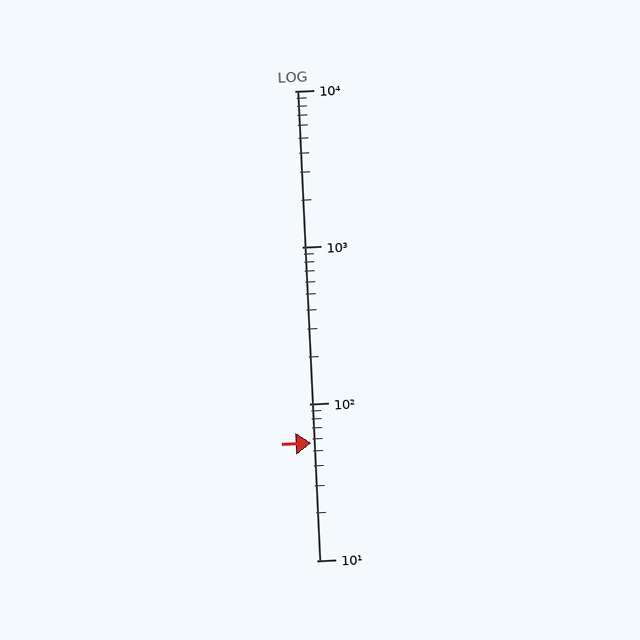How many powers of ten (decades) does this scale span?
The scale spans 3 decades, from 10 to 10000.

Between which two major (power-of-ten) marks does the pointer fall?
The pointer is between 10 and 100.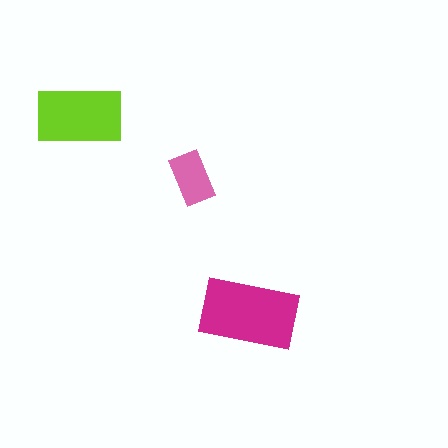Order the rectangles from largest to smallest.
the magenta one, the lime one, the pink one.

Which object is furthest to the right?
The magenta rectangle is rightmost.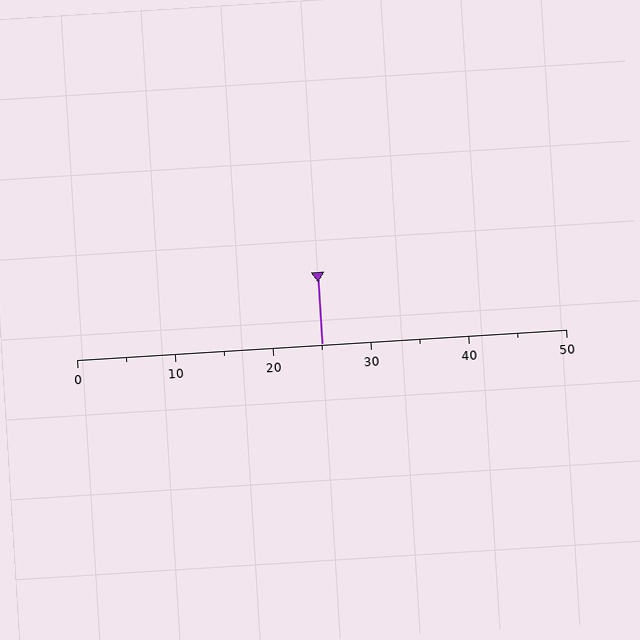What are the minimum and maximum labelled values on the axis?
The axis runs from 0 to 50.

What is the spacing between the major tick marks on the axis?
The major ticks are spaced 10 apart.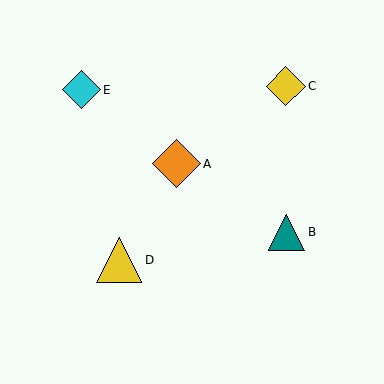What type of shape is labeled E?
Shape E is a cyan diamond.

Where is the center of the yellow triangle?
The center of the yellow triangle is at (119, 260).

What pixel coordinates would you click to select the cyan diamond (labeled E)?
Click at (82, 90) to select the cyan diamond E.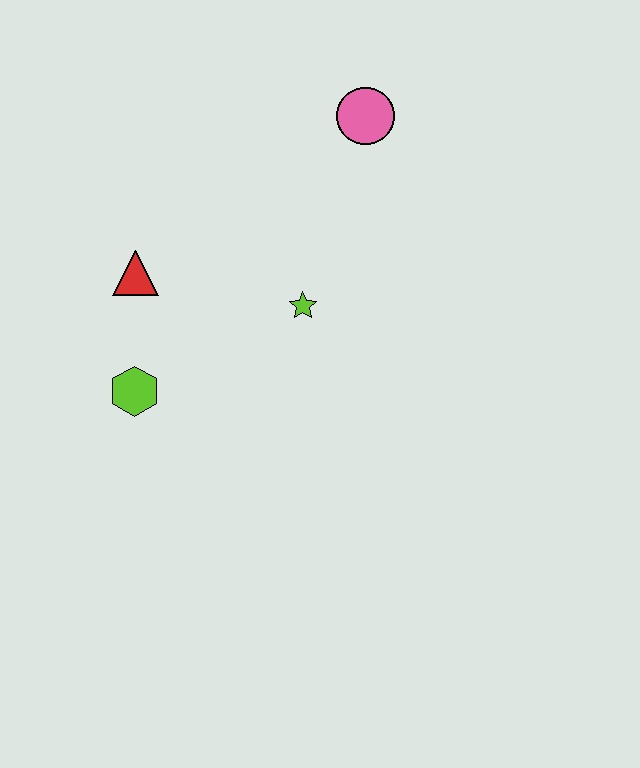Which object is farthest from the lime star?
The pink circle is farthest from the lime star.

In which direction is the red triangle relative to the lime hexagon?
The red triangle is above the lime hexagon.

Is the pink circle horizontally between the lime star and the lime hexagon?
No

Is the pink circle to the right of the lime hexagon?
Yes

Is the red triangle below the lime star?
No